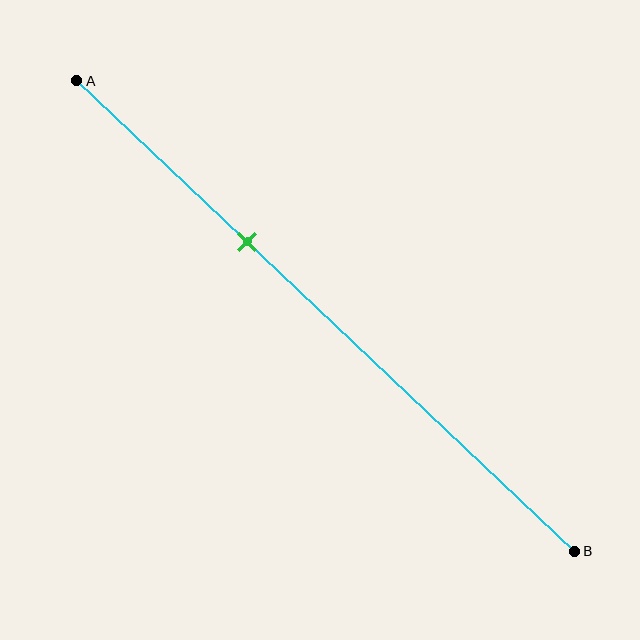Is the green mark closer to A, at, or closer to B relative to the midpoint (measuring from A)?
The green mark is closer to point A than the midpoint of segment AB.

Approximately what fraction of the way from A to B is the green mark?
The green mark is approximately 35% of the way from A to B.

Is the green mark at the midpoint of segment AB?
No, the mark is at about 35% from A, not at the 50% midpoint.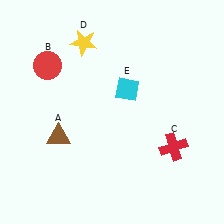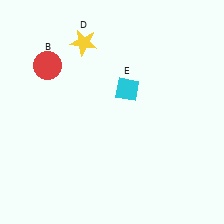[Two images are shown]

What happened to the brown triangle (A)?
The brown triangle (A) was removed in Image 2. It was in the bottom-left area of Image 1.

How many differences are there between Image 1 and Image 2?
There are 2 differences between the two images.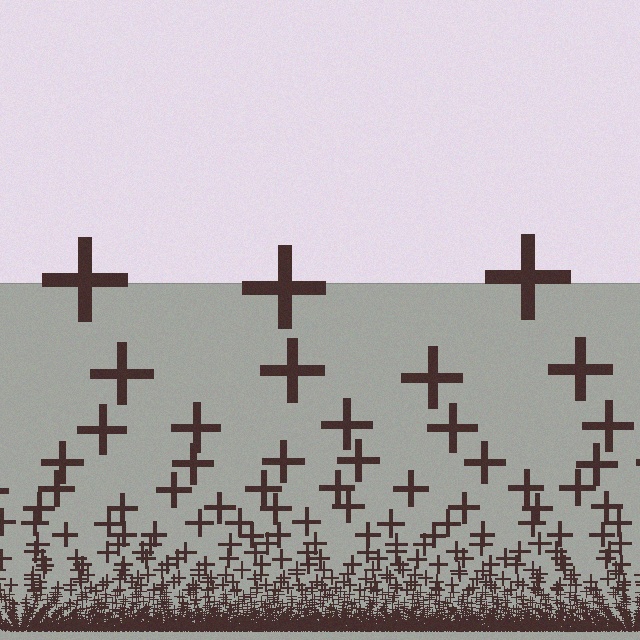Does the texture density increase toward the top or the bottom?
Density increases toward the bottom.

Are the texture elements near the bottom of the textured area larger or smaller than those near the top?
Smaller. The gradient is inverted — elements near the bottom are smaller and denser.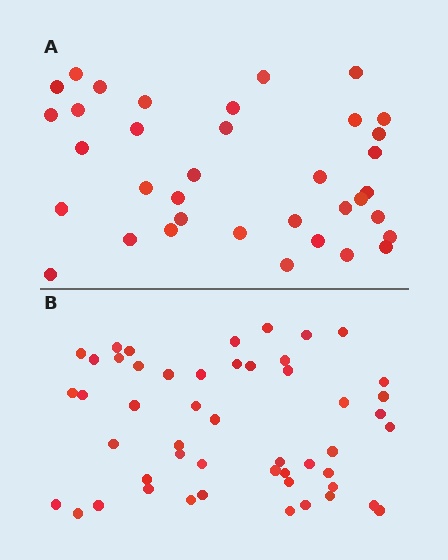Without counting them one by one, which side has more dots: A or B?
Region B (the bottom region) has more dots.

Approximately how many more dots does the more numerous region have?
Region B has approximately 15 more dots than region A.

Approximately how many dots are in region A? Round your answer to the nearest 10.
About 40 dots. (The exact count is 36, which rounds to 40.)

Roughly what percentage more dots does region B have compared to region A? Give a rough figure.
About 40% more.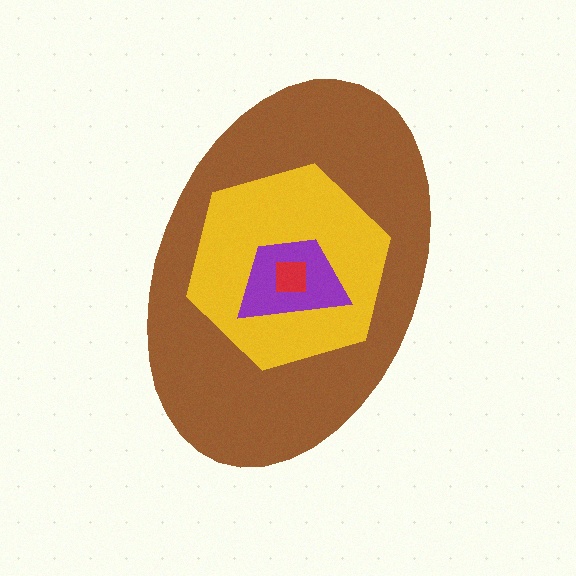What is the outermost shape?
The brown ellipse.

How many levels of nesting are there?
4.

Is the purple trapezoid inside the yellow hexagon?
Yes.